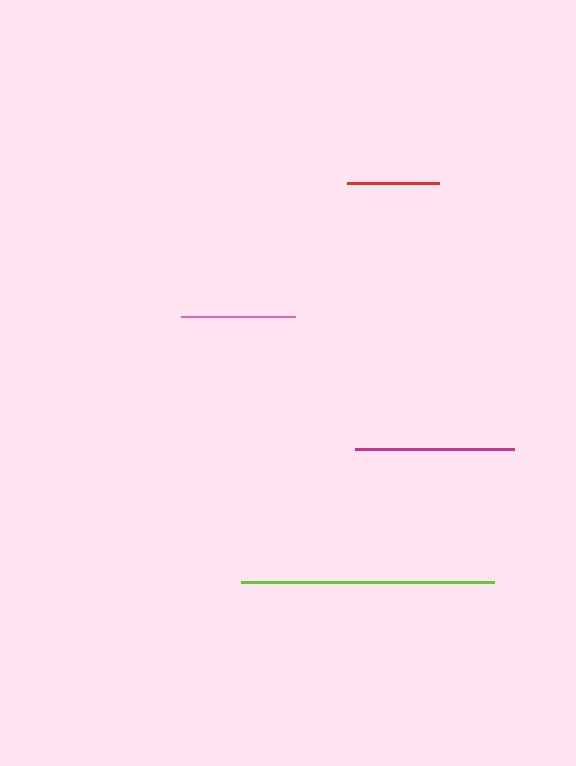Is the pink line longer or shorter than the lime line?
The lime line is longer than the pink line.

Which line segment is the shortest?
The red line is the shortest at approximately 92 pixels.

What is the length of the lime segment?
The lime segment is approximately 253 pixels long.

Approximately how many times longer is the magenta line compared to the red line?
The magenta line is approximately 1.7 times the length of the red line.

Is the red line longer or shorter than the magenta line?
The magenta line is longer than the red line.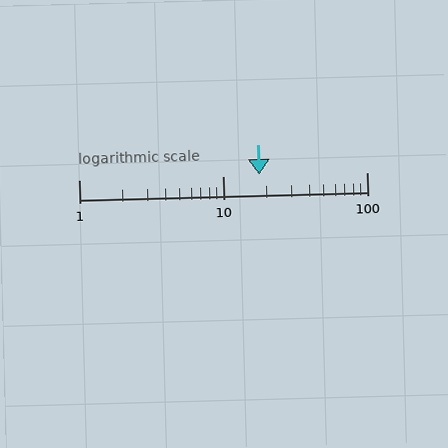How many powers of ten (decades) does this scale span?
The scale spans 2 decades, from 1 to 100.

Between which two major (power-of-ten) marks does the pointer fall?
The pointer is between 10 and 100.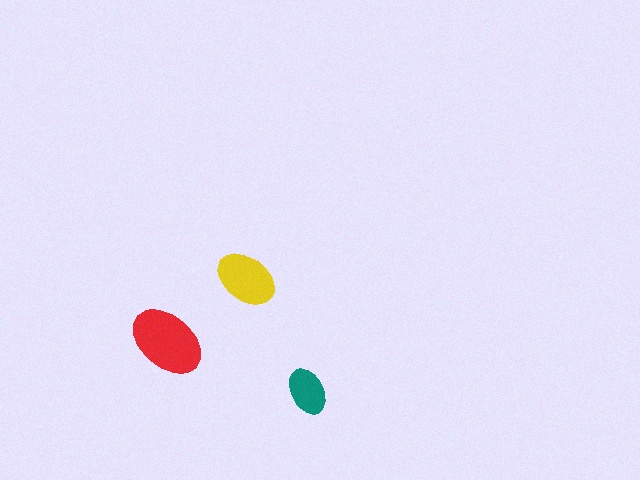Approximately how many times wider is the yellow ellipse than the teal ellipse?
About 1.5 times wider.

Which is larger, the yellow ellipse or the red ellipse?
The red one.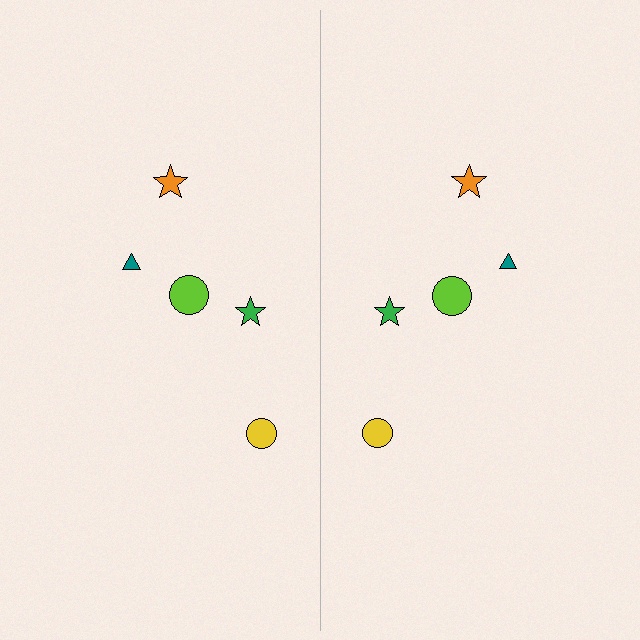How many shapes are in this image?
There are 10 shapes in this image.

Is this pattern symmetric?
Yes, this pattern has bilateral (reflection) symmetry.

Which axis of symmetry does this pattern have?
The pattern has a vertical axis of symmetry running through the center of the image.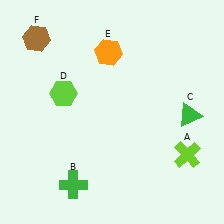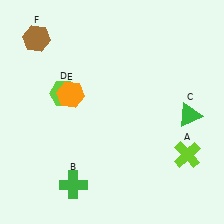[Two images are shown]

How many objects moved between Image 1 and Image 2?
1 object moved between the two images.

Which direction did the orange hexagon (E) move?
The orange hexagon (E) moved down.